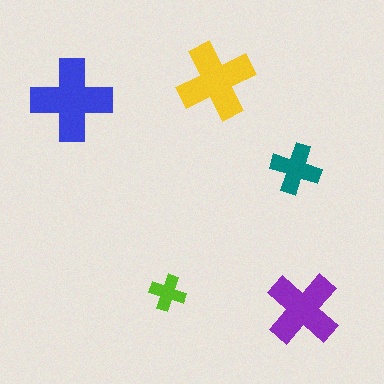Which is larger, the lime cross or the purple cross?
The purple one.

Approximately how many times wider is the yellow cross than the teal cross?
About 1.5 times wider.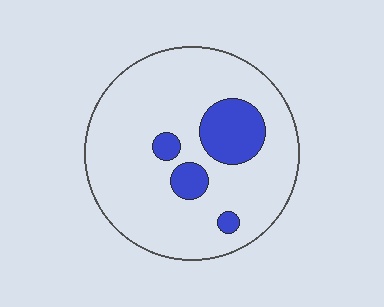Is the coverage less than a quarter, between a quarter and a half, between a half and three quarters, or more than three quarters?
Less than a quarter.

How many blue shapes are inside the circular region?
4.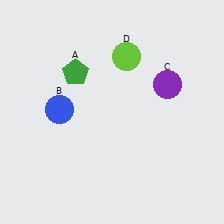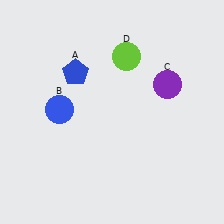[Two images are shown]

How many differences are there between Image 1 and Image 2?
There is 1 difference between the two images.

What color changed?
The pentagon (A) changed from green in Image 1 to blue in Image 2.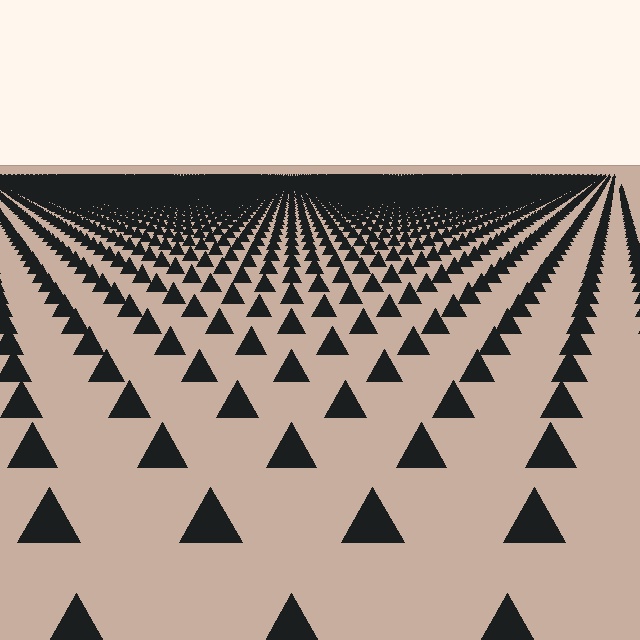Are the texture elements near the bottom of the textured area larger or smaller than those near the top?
Larger. Near the bottom, elements are closer to the viewer and appear at a bigger on-screen size.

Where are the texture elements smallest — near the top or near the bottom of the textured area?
Near the top.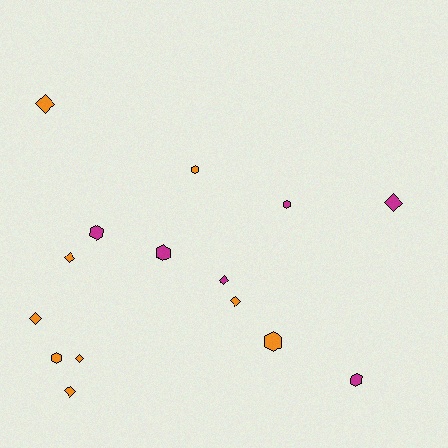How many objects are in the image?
There are 15 objects.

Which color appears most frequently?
Orange, with 9 objects.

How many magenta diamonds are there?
There are 2 magenta diamonds.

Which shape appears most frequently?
Diamond, with 8 objects.